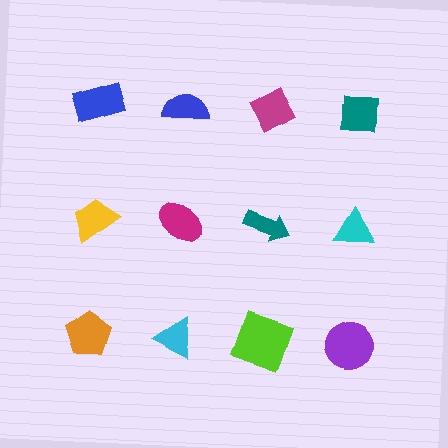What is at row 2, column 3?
A teal arrow.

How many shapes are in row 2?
4 shapes.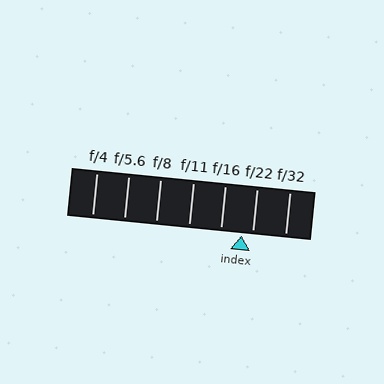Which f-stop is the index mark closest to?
The index mark is closest to f/22.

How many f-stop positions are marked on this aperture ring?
There are 7 f-stop positions marked.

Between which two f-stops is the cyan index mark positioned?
The index mark is between f/16 and f/22.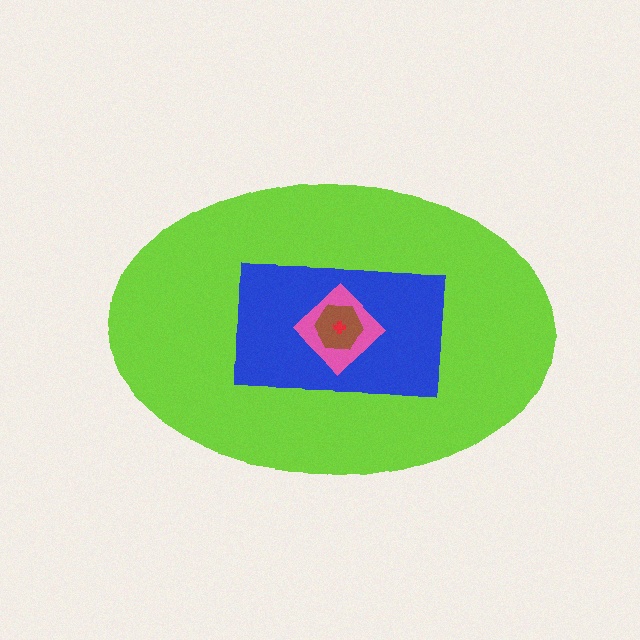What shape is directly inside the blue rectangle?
The pink diamond.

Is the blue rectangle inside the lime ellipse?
Yes.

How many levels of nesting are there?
5.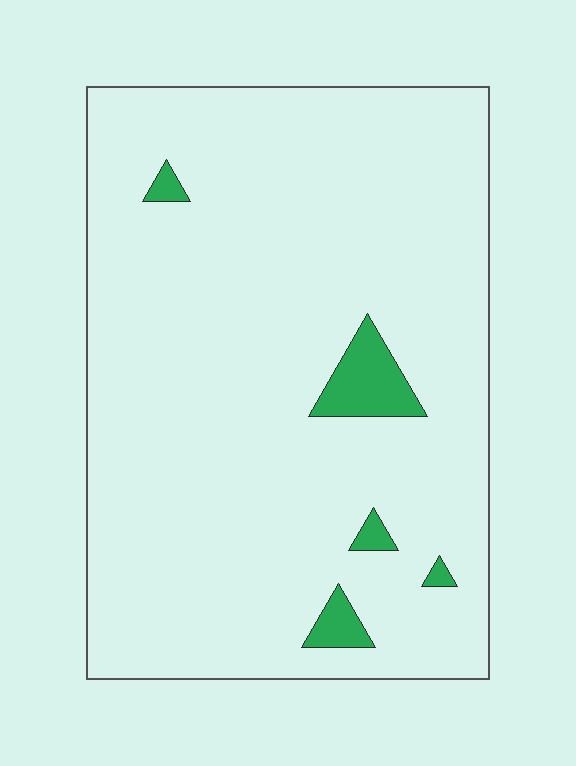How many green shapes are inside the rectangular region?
5.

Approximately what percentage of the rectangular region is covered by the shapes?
Approximately 5%.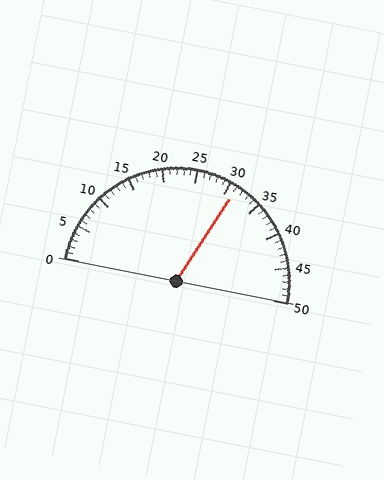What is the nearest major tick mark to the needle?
The nearest major tick mark is 30.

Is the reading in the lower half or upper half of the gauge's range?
The reading is in the upper half of the range (0 to 50).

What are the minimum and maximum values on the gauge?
The gauge ranges from 0 to 50.